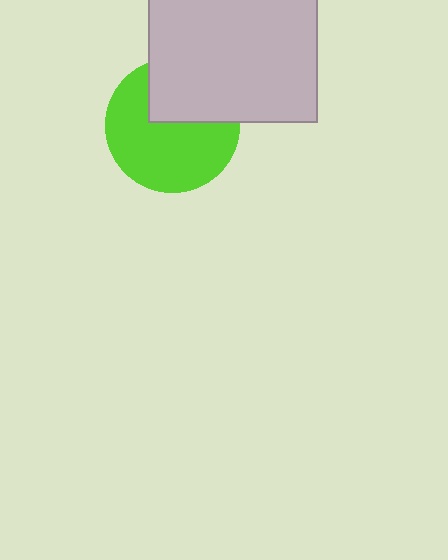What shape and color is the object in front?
The object in front is a light gray square.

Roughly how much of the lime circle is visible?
About half of it is visible (roughly 65%).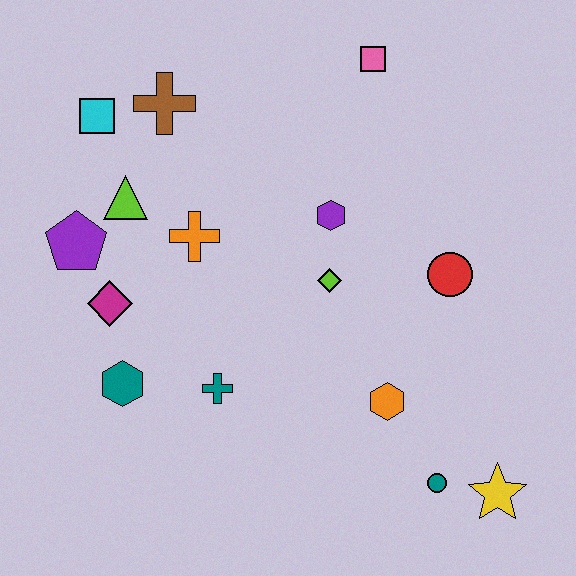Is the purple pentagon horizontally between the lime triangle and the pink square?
No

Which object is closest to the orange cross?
The lime triangle is closest to the orange cross.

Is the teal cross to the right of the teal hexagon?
Yes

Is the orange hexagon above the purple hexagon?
No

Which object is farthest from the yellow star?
The cyan square is farthest from the yellow star.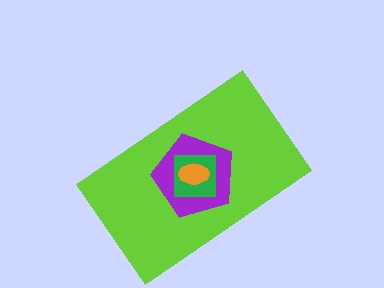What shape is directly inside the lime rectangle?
The purple pentagon.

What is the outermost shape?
The lime rectangle.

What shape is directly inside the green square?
The orange ellipse.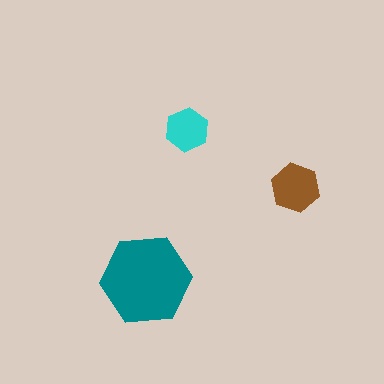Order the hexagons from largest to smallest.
the teal one, the brown one, the cyan one.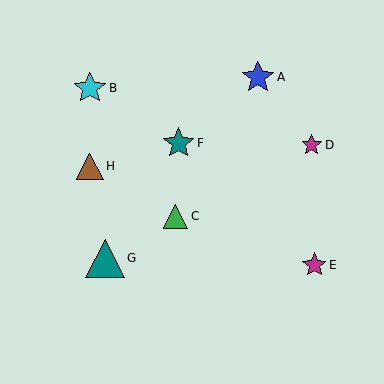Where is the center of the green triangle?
The center of the green triangle is at (176, 216).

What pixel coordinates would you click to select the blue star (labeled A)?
Click at (258, 77) to select the blue star A.